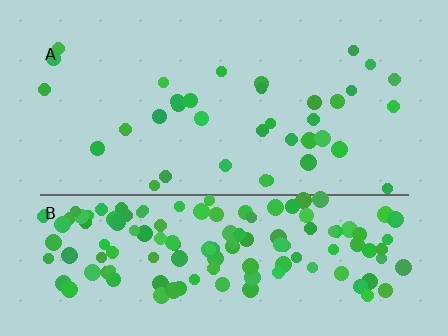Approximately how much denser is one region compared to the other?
Approximately 4.0× — region B over region A.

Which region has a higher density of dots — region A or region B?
B (the bottom).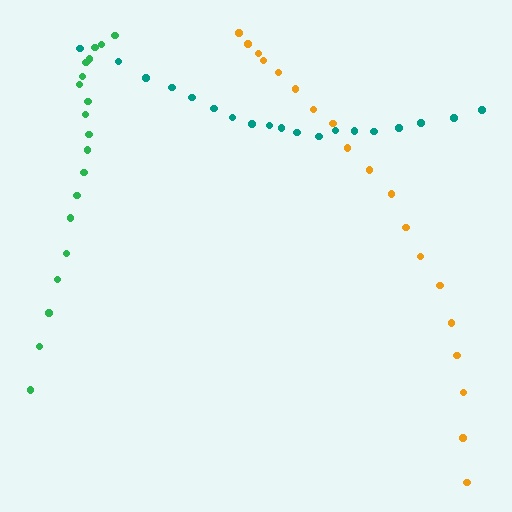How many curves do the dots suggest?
There are 3 distinct paths.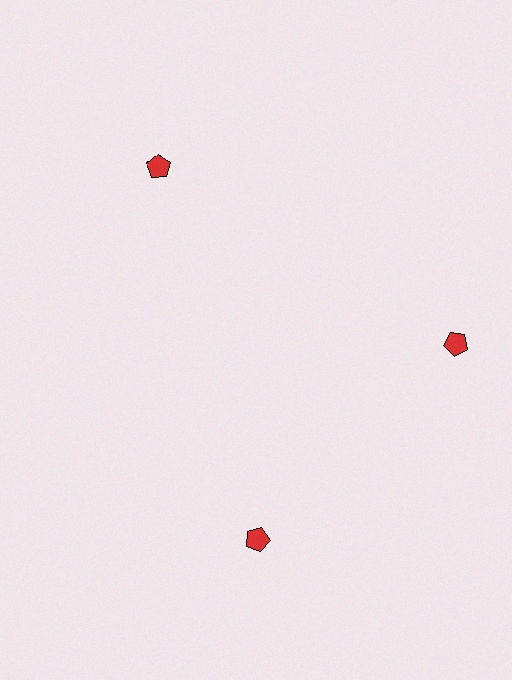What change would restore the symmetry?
The symmetry would be restored by rotating it back into even spacing with its neighbors so that all 3 pentagons sit at equal angles and equal distance from the center.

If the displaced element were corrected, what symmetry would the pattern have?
It would have 3-fold rotational symmetry — the pattern would map onto itself every 120 degrees.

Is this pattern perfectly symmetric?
No. The 3 red pentagons are arranged in a ring, but one element near the 7 o'clock position is rotated out of alignment along the ring, breaking the 3-fold rotational symmetry.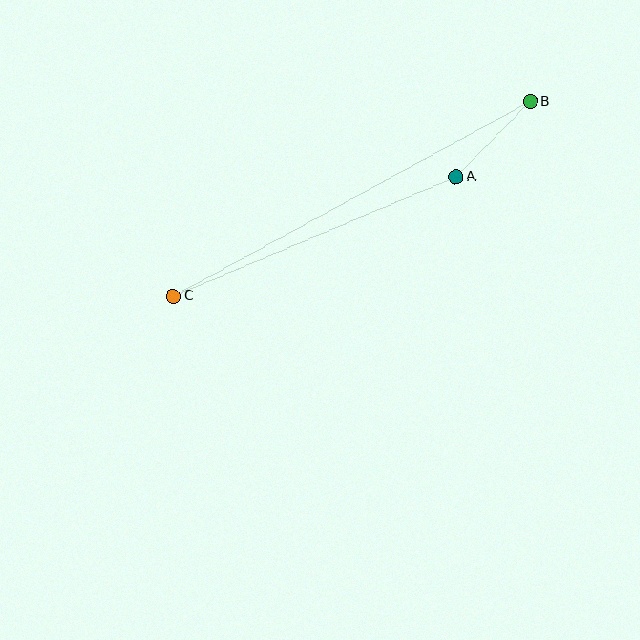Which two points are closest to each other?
Points A and B are closest to each other.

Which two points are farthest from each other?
Points B and C are farthest from each other.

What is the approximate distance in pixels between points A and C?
The distance between A and C is approximately 307 pixels.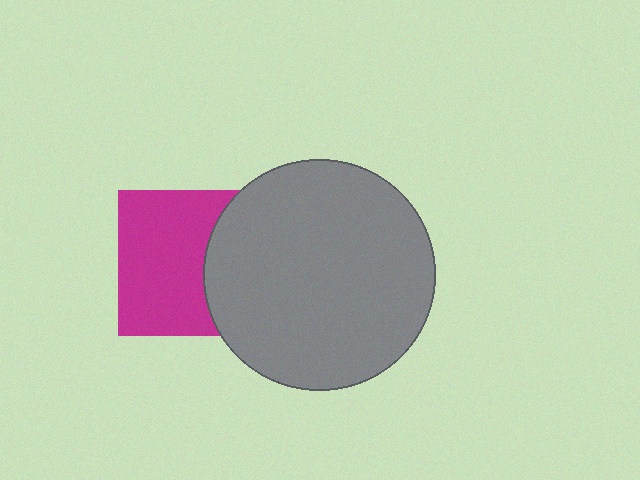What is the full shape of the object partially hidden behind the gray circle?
The partially hidden object is a magenta square.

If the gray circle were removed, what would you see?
You would see the complete magenta square.